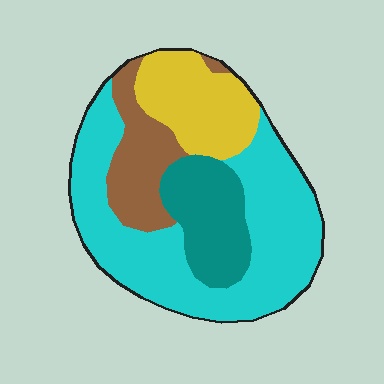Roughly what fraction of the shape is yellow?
Yellow takes up about one fifth (1/5) of the shape.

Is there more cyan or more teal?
Cyan.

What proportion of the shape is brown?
Brown covers roughly 15% of the shape.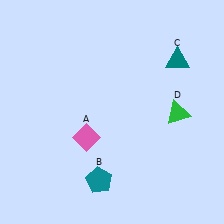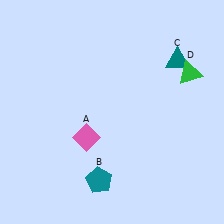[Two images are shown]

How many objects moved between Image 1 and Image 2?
1 object moved between the two images.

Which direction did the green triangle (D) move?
The green triangle (D) moved up.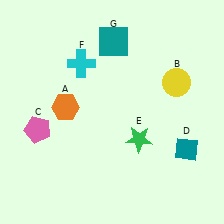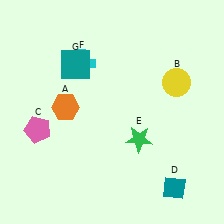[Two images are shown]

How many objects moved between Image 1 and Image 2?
2 objects moved between the two images.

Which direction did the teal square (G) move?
The teal square (G) moved left.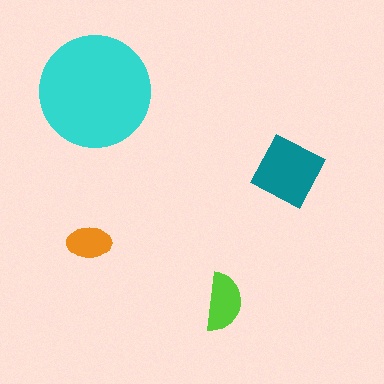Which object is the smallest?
The orange ellipse.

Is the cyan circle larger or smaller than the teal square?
Larger.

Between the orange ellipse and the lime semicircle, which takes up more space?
The lime semicircle.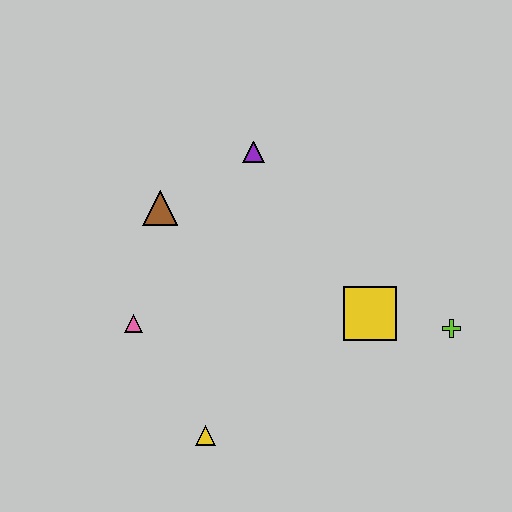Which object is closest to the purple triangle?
The brown triangle is closest to the purple triangle.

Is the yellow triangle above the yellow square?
No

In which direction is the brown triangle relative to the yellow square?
The brown triangle is to the left of the yellow square.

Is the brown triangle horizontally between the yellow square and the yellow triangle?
No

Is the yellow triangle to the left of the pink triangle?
No